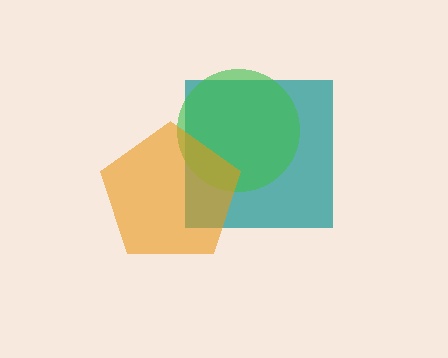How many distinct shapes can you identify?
There are 3 distinct shapes: a teal square, a green circle, an orange pentagon.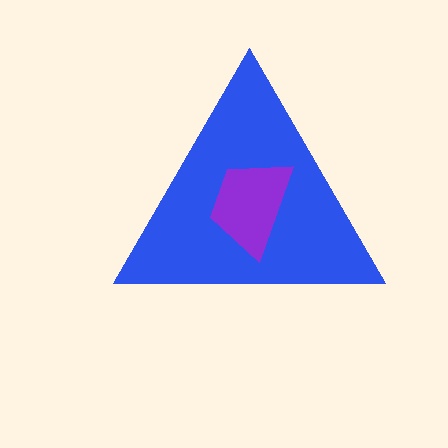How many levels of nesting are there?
2.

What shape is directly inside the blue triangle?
The purple trapezoid.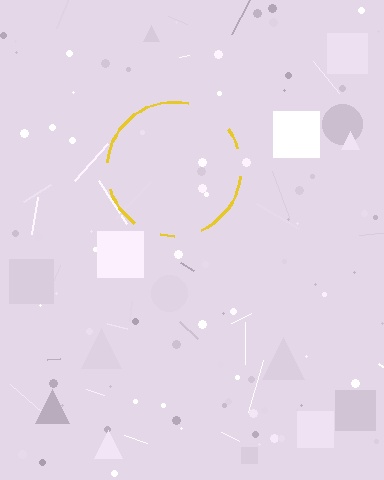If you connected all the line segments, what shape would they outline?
They would outline a circle.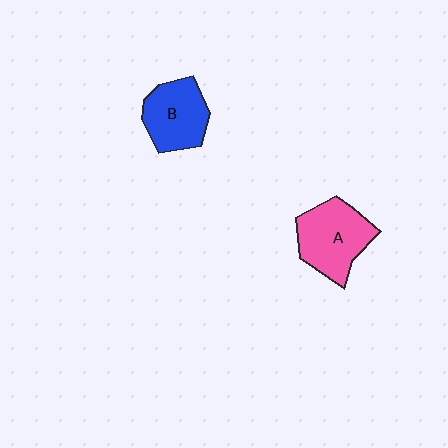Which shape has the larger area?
Shape A (pink).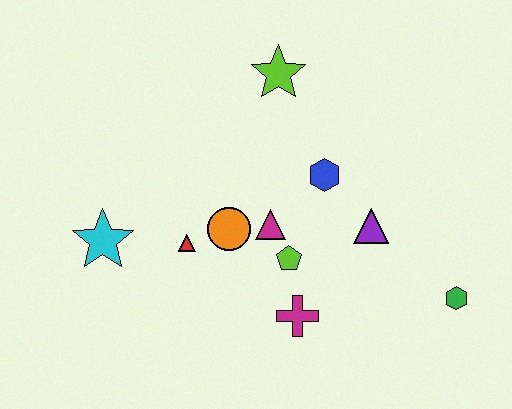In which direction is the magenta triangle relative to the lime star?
The magenta triangle is below the lime star.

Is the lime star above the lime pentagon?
Yes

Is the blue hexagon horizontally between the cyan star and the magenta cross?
No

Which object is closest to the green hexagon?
The purple triangle is closest to the green hexagon.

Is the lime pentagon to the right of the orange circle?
Yes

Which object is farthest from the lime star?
The green hexagon is farthest from the lime star.